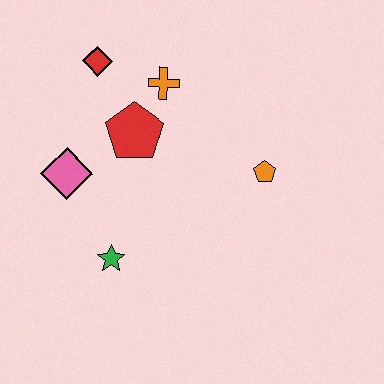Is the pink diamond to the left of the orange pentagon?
Yes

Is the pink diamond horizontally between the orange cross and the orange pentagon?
No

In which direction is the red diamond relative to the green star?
The red diamond is above the green star.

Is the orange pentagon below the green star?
No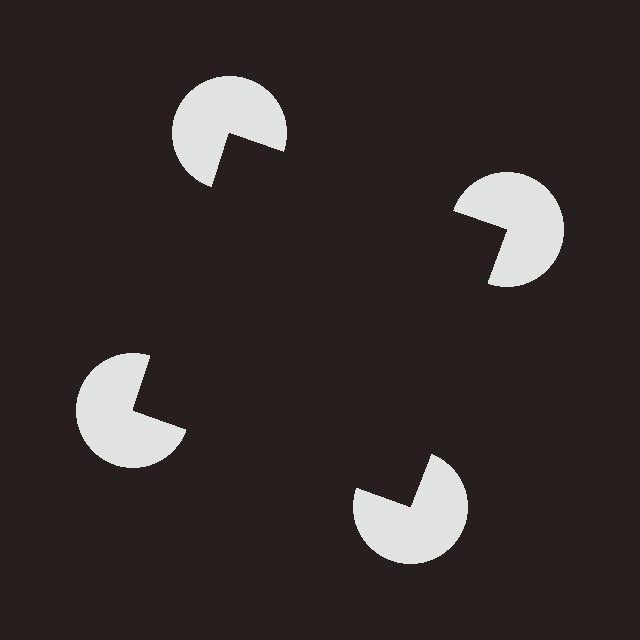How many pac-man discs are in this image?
There are 4 — one at each vertex of the illusory square.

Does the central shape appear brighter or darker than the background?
It typically appears slightly darker than the background, even though no actual brightness change is drawn.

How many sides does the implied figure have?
4 sides.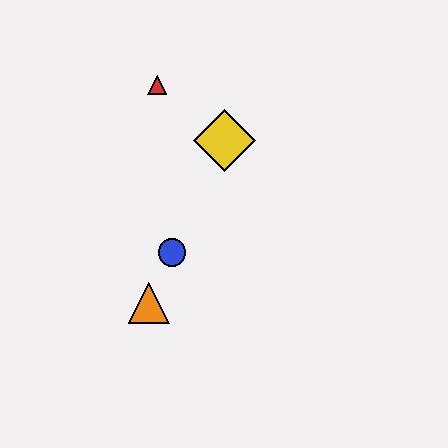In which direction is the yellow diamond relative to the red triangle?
The yellow diamond is to the right of the red triangle.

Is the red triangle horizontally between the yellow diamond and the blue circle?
No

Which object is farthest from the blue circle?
The red triangle is farthest from the blue circle.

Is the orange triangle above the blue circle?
No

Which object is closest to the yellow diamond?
The red triangle is closest to the yellow diamond.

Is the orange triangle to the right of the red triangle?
No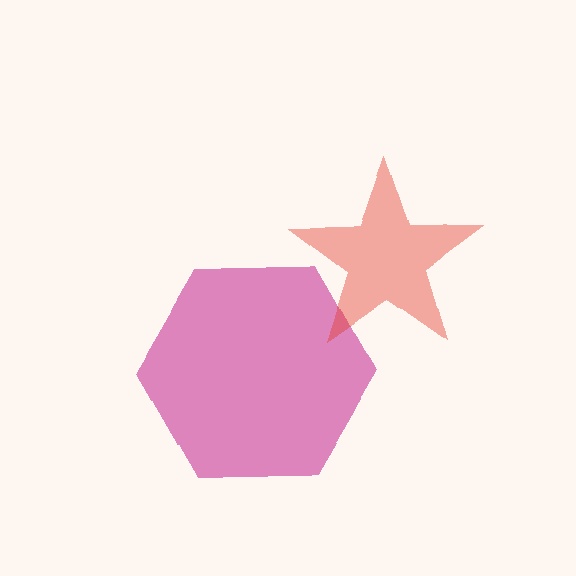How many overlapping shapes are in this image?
There are 2 overlapping shapes in the image.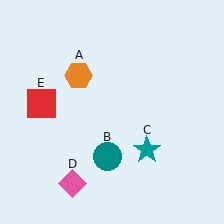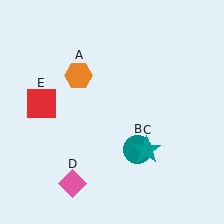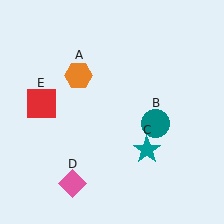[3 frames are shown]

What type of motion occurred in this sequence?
The teal circle (object B) rotated counterclockwise around the center of the scene.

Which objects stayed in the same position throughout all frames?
Orange hexagon (object A) and teal star (object C) and pink diamond (object D) and red square (object E) remained stationary.